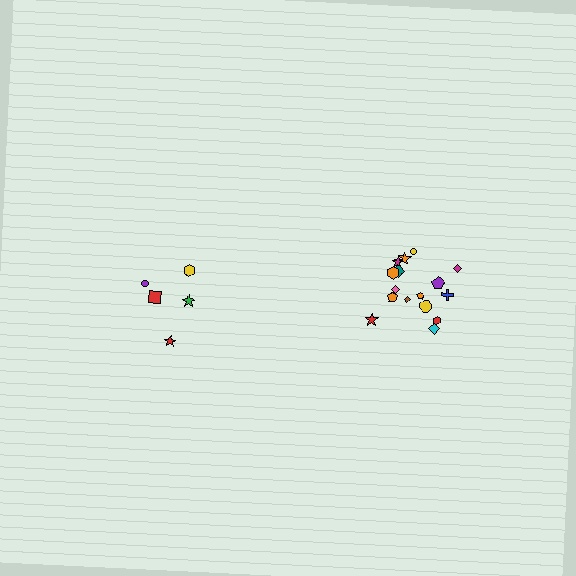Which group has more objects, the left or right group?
The right group.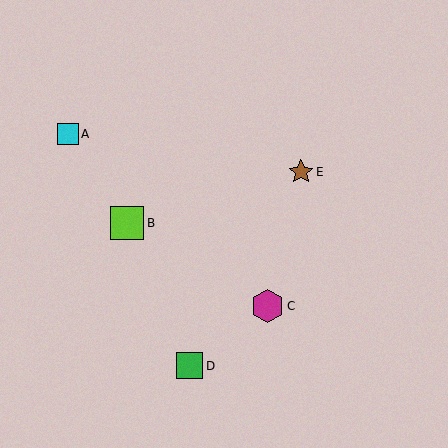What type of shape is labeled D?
Shape D is a green square.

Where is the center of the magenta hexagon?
The center of the magenta hexagon is at (267, 306).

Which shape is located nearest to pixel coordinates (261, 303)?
The magenta hexagon (labeled C) at (267, 306) is nearest to that location.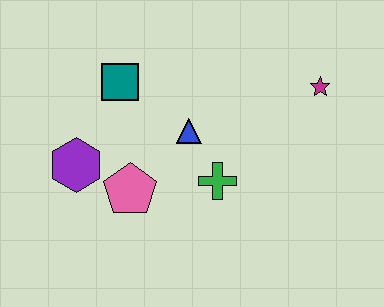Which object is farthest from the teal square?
The magenta star is farthest from the teal square.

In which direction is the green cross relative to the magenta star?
The green cross is to the left of the magenta star.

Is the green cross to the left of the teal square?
No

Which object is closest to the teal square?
The blue triangle is closest to the teal square.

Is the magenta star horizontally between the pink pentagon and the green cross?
No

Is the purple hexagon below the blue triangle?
Yes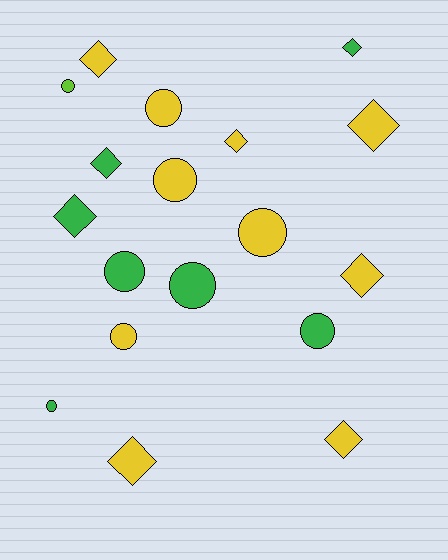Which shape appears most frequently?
Circle, with 9 objects.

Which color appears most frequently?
Yellow, with 10 objects.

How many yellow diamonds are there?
There are 6 yellow diamonds.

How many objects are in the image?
There are 18 objects.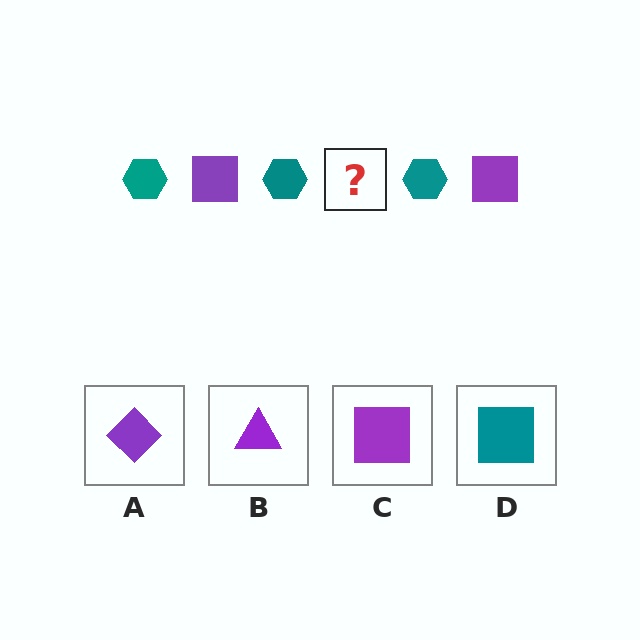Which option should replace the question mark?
Option C.